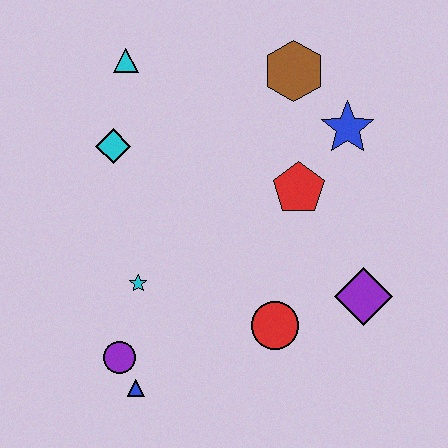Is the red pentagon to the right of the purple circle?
Yes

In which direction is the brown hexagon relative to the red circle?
The brown hexagon is above the red circle.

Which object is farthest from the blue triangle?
The brown hexagon is farthest from the blue triangle.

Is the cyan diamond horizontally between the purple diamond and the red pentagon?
No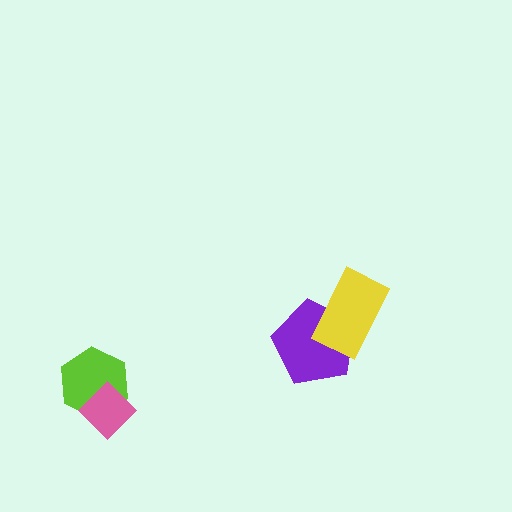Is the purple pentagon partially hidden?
Yes, it is partially covered by another shape.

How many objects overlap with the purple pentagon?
1 object overlaps with the purple pentagon.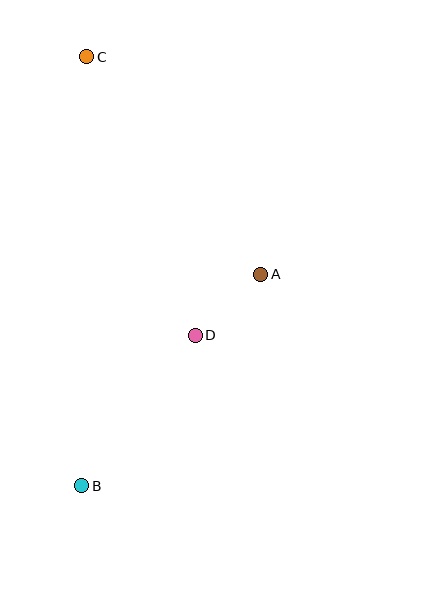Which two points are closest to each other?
Points A and D are closest to each other.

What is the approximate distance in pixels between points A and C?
The distance between A and C is approximately 279 pixels.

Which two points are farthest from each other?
Points B and C are farthest from each other.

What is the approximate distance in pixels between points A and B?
The distance between A and B is approximately 277 pixels.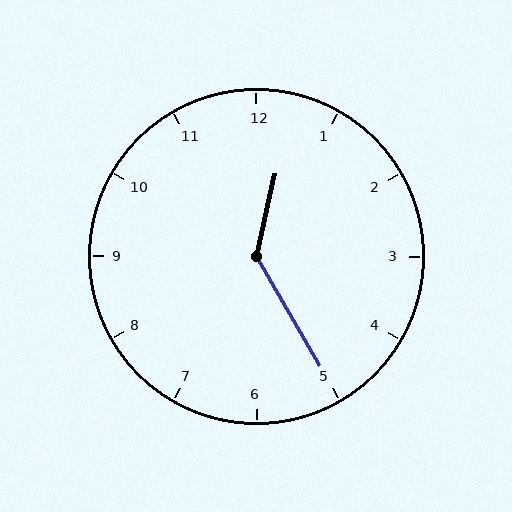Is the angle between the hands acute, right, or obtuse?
It is obtuse.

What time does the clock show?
12:25.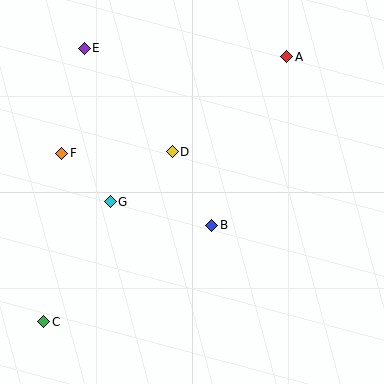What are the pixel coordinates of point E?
Point E is at (84, 48).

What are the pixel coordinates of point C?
Point C is at (44, 322).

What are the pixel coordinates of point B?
Point B is at (212, 225).